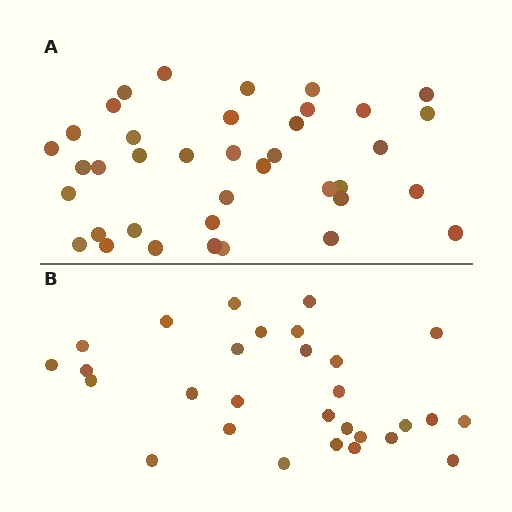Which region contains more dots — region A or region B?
Region A (the top region) has more dots.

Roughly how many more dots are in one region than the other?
Region A has roughly 8 or so more dots than region B.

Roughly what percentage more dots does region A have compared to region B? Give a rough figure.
About 30% more.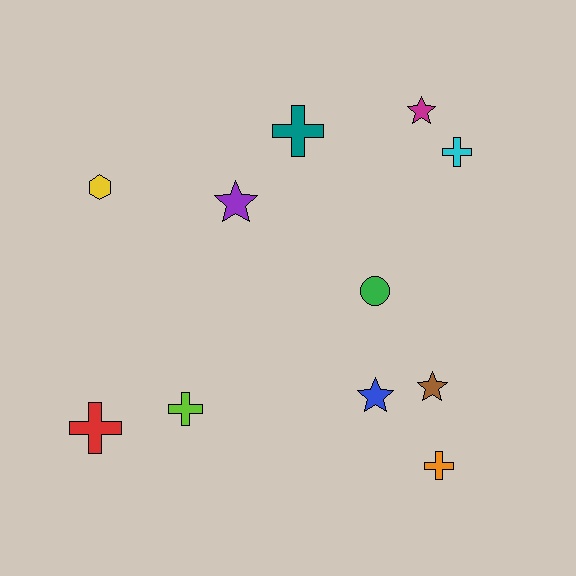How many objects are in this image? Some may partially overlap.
There are 11 objects.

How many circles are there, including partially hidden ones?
There is 1 circle.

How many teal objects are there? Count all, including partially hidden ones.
There is 1 teal object.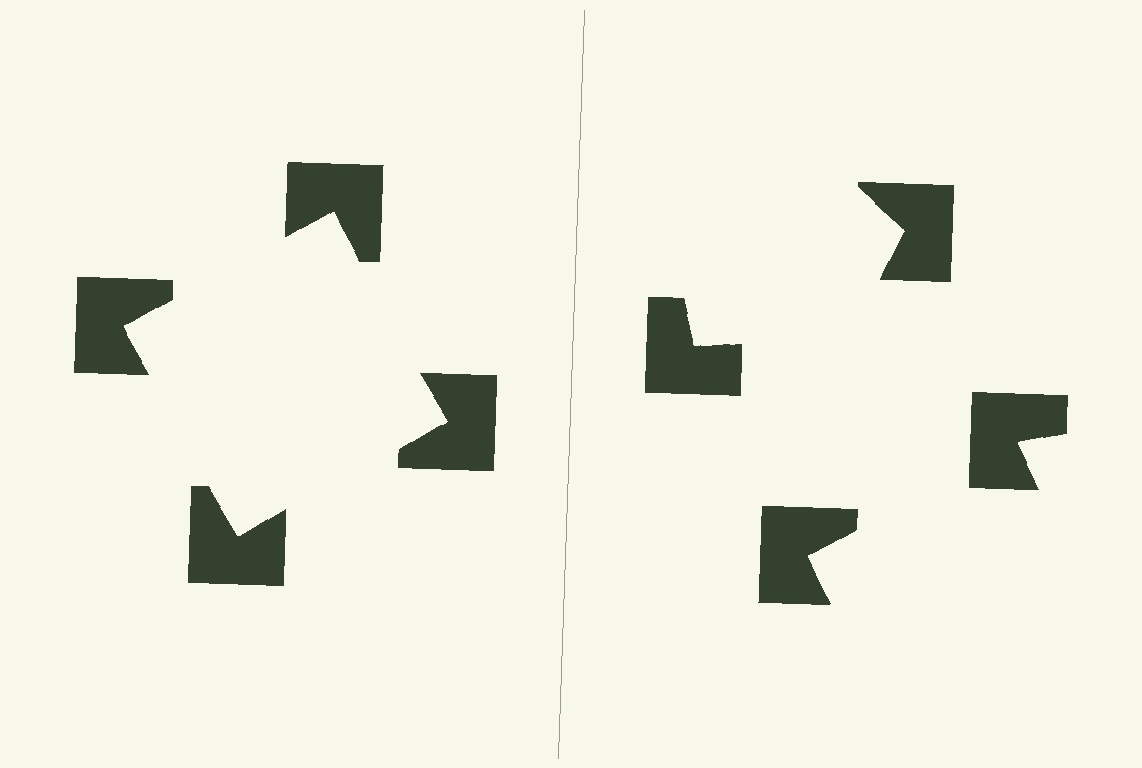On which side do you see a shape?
An illusory square appears on the left side. On the right side the wedge cuts are rotated, so no coherent shape forms.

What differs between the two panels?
The notched squares are positioned identically on both sides; only the wedge orientations differ. On the left they align to a square; on the right they are misaligned.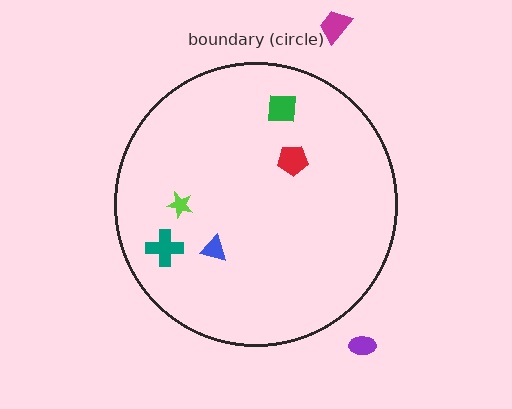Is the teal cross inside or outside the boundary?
Inside.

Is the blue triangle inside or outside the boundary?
Inside.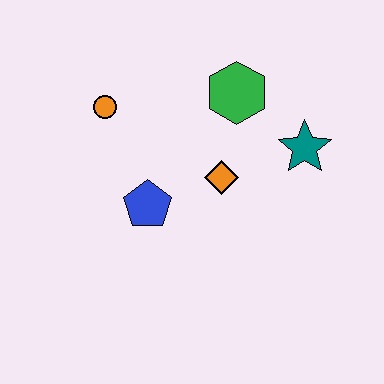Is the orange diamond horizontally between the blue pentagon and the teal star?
Yes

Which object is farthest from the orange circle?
The teal star is farthest from the orange circle.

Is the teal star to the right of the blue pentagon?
Yes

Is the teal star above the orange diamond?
Yes